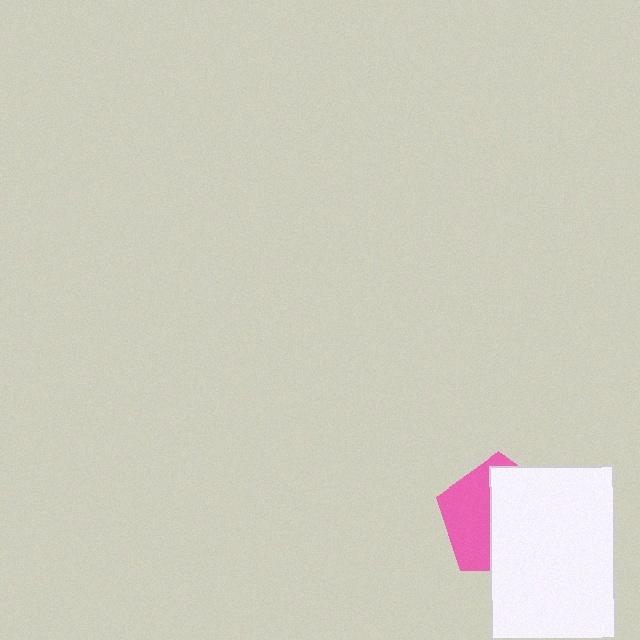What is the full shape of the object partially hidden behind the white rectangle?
The partially hidden object is a pink pentagon.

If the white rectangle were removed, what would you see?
You would see the complete pink pentagon.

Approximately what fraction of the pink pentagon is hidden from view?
Roughly 58% of the pink pentagon is hidden behind the white rectangle.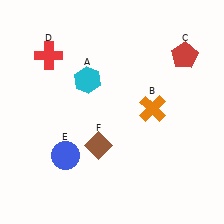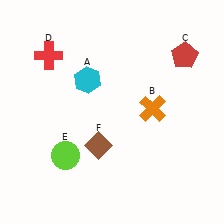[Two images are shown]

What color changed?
The circle (E) changed from blue in Image 1 to lime in Image 2.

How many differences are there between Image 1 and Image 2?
There is 1 difference between the two images.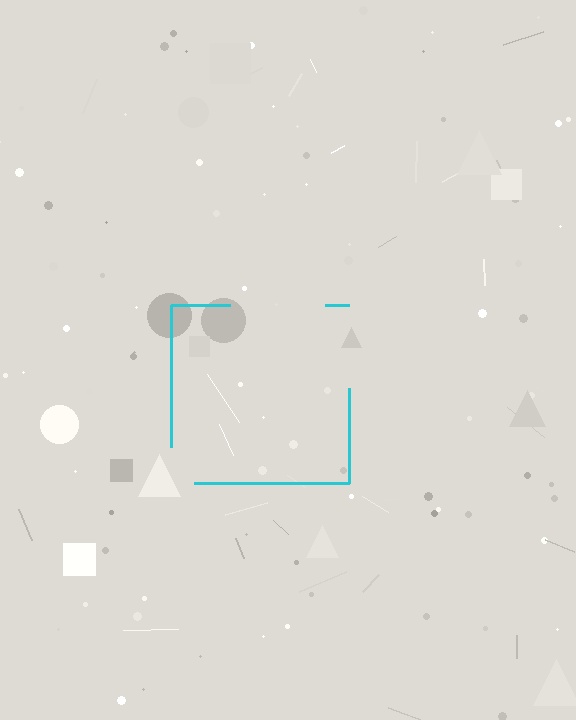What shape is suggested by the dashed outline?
The dashed outline suggests a square.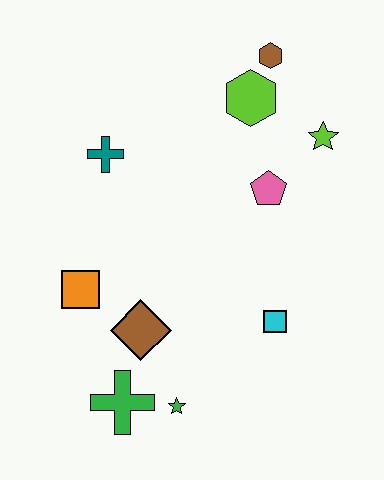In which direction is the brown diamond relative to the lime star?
The brown diamond is below the lime star.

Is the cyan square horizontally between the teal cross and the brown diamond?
No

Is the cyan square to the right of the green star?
Yes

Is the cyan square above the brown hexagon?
No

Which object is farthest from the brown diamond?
The brown hexagon is farthest from the brown diamond.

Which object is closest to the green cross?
The green star is closest to the green cross.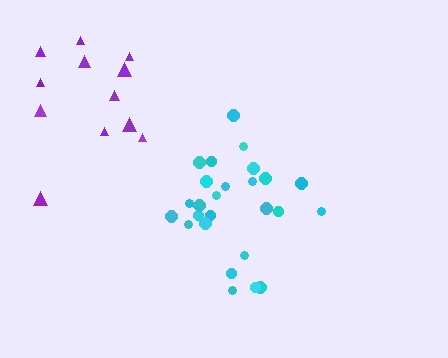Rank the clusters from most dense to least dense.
cyan, purple.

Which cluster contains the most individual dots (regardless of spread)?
Cyan (26).